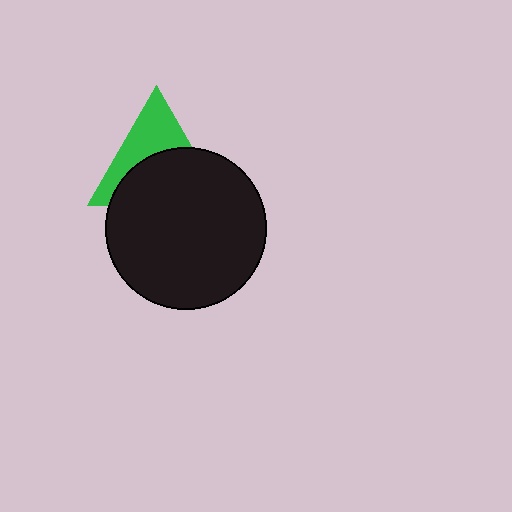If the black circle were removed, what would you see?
You would see the complete green triangle.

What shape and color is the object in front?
The object in front is a black circle.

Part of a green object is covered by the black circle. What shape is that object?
It is a triangle.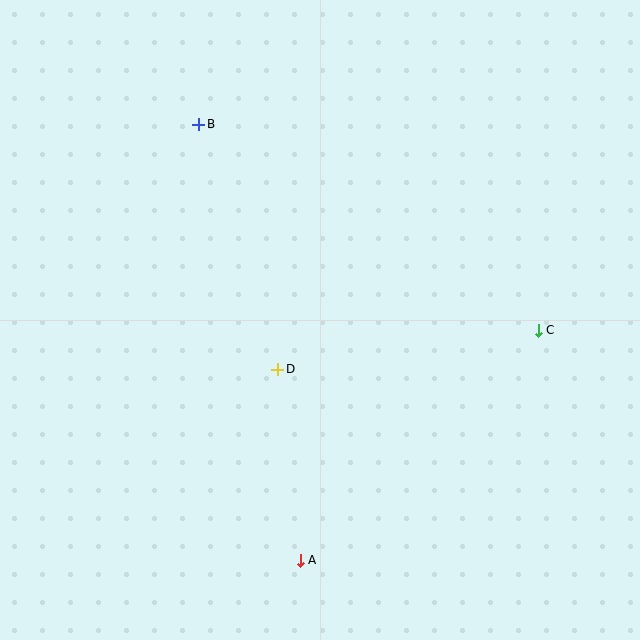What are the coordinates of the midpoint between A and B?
The midpoint between A and B is at (249, 342).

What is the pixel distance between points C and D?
The distance between C and D is 264 pixels.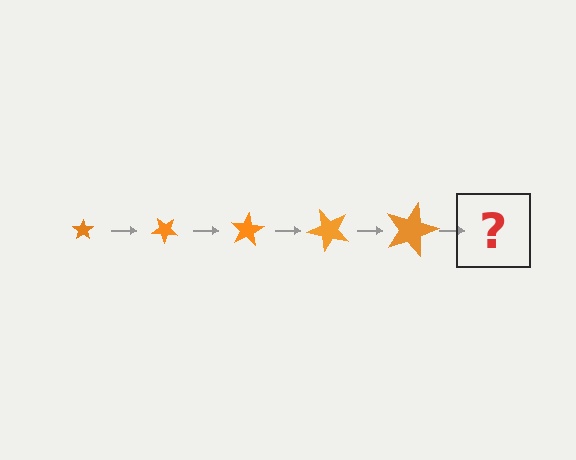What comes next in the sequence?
The next element should be a star, larger than the previous one and rotated 200 degrees from the start.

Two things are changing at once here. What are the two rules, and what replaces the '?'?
The two rules are that the star grows larger each step and it rotates 40 degrees each step. The '?' should be a star, larger than the previous one and rotated 200 degrees from the start.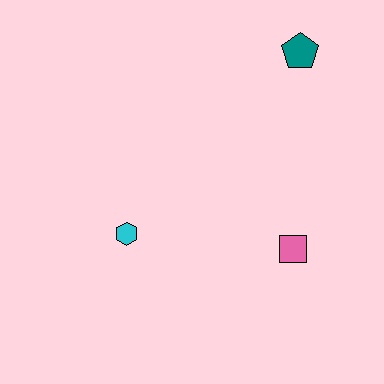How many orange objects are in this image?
There are no orange objects.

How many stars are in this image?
There are no stars.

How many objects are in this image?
There are 3 objects.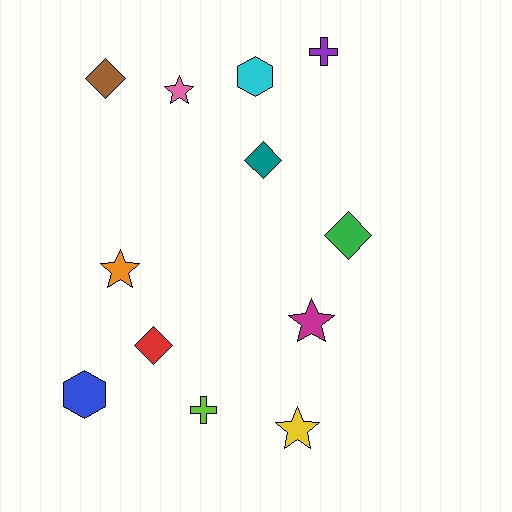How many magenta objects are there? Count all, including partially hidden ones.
There is 1 magenta object.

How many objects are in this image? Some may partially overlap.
There are 12 objects.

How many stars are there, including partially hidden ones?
There are 4 stars.